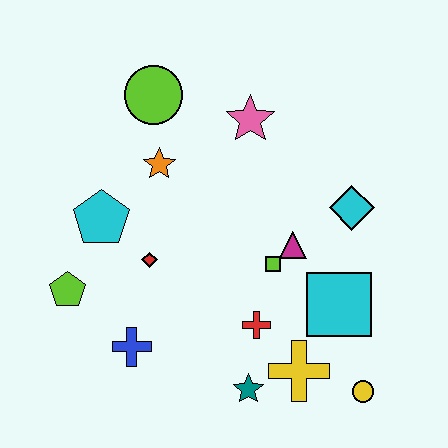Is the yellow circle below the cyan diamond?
Yes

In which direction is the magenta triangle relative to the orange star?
The magenta triangle is to the right of the orange star.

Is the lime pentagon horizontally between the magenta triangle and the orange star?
No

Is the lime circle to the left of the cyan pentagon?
No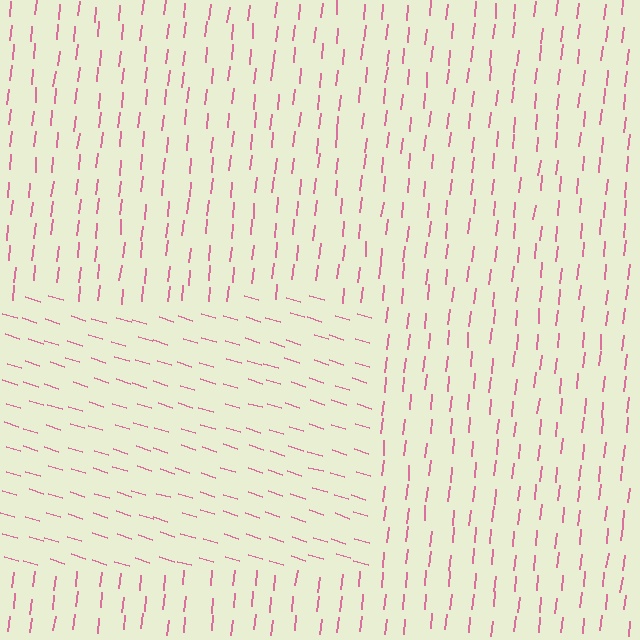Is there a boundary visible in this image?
Yes, there is a texture boundary formed by a change in line orientation.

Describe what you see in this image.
The image is filled with small pink line segments. A rectangle region in the image has lines oriented differently from the surrounding lines, creating a visible texture boundary.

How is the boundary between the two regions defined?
The boundary is defined purely by a change in line orientation (approximately 79 degrees difference). All lines are the same color and thickness.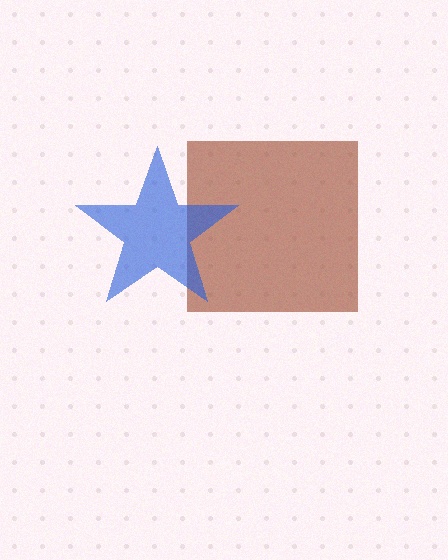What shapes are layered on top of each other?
The layered shapes are: a brown square, a blue star.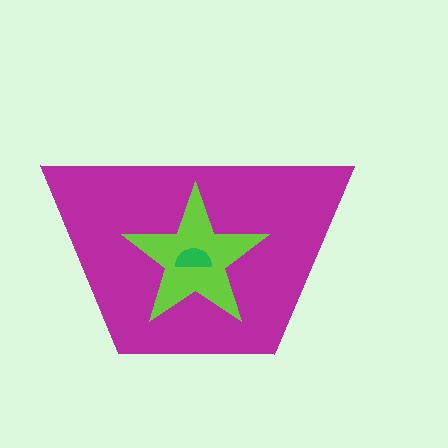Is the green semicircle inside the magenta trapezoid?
Yes.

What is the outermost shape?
The magenta trapezoid.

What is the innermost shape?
The green semicircle.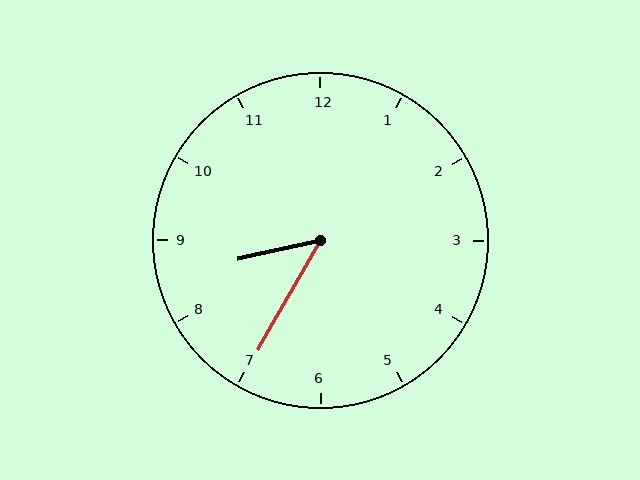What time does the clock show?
8:35.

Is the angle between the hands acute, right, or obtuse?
It is acute.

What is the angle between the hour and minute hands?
Approximately 48 degrees.